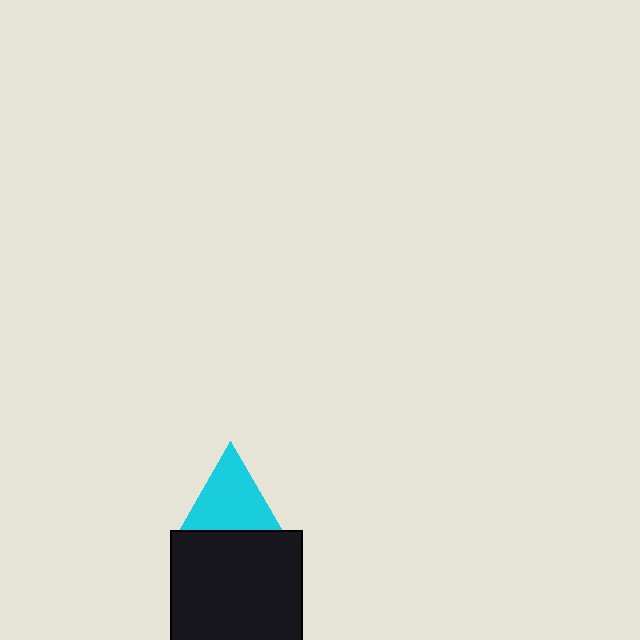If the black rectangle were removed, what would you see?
You would see the complete cyan triangle.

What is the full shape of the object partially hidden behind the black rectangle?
The partially hidden object is a cyan triangle.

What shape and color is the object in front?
The object in front is a black rectangle.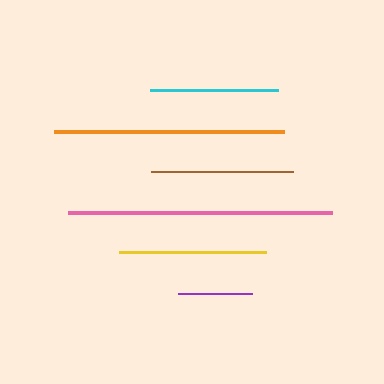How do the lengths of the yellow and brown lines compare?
The yellow and brown lines are approximately the same length.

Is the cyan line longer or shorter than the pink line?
The pink line is longer than the cyan line.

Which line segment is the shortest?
The purple line is the shortest at approximately 74 pixels.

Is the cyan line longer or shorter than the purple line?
The cyan line is longer than the purple line.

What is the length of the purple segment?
The purple segment is approximately 74 pixels long.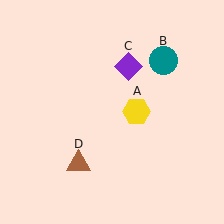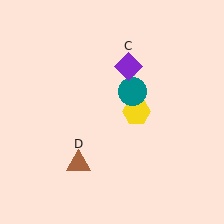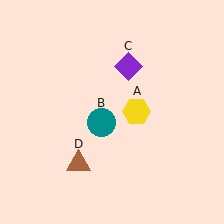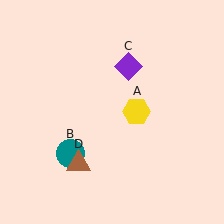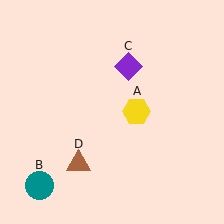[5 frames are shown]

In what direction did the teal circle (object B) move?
The teal circle (object B) moved down and to the left.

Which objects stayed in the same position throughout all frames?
Yellow hexagon (object A) and purple diamond (object C) and brown triangle (object D) remained stationary.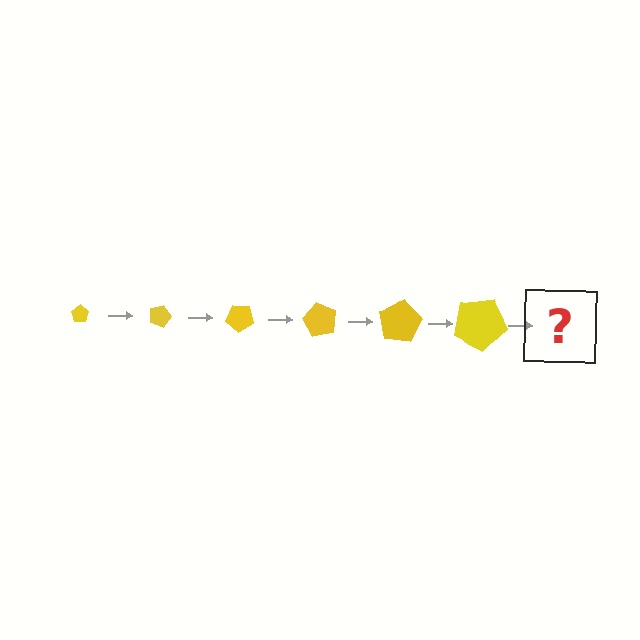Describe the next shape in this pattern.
It should be a pentagon, larger than the previous one and rotated 120 degrees from the start.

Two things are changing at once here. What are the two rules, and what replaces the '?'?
The two rules are that the pentagon grows larger each step and it rotates 20 degrees each step. The '?' should be a pentagon, larger than the previous one and rotated 120 degrees from the start.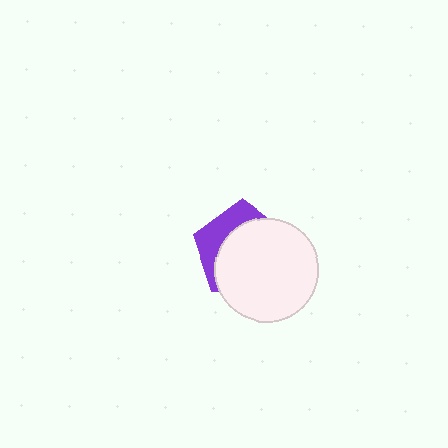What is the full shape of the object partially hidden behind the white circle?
The partially hidden object is a purple pentagon.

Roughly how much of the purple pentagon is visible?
A small part of it is visible (roughly 32%).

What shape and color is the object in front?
The object in front is a white circle.